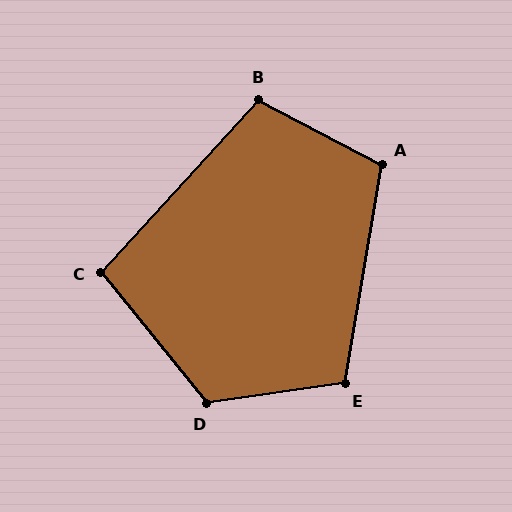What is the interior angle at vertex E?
Approximately 108 degrees (obtuse).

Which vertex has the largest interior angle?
D, at approximately 121 degrees.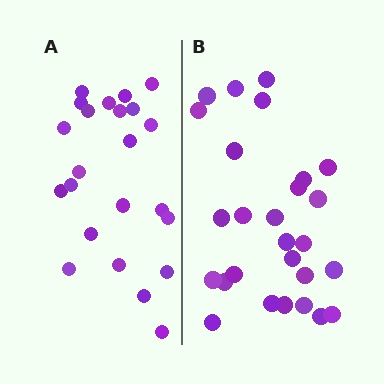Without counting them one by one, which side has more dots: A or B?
Region B (the right region) has more dots.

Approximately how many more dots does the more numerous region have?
Region B has about 4 more dots than region A.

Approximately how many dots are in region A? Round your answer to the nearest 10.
About 20 dots. (The exact count is 23, which rounds to 20.)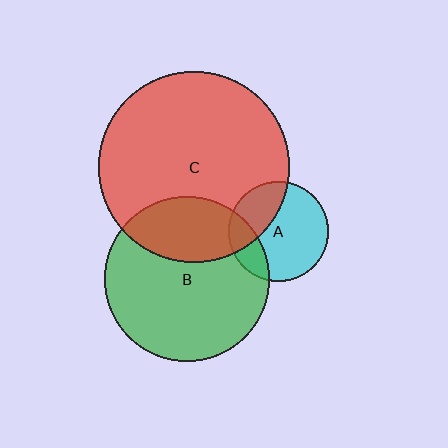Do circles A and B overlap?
Yes.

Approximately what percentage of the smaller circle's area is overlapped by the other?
Approximately 20%.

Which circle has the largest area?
Circle C (red).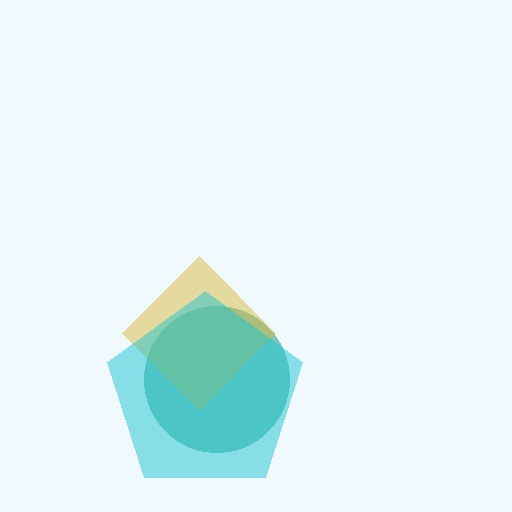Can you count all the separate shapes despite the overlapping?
Yes, there are 3 separate shapes.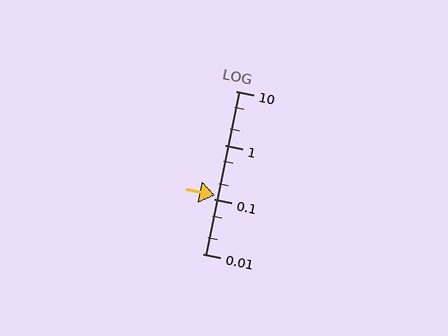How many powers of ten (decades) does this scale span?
The scale spans 3 decades, from 0.01 to 10.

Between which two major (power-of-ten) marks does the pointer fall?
The pointer is between 0.1 and 1.